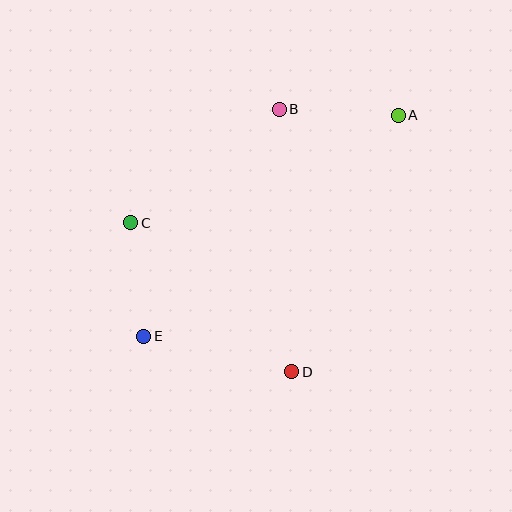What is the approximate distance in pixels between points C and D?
The distance between C and D is approximately 219 pixels.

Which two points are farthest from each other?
Points A and E are farthest from each other.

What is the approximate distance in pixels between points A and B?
The distance between A and B is approximately 119 pixels.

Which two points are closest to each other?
Points C and E are closest to each other.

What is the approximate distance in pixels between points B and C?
The distance between B and C is approximately 187 pixels.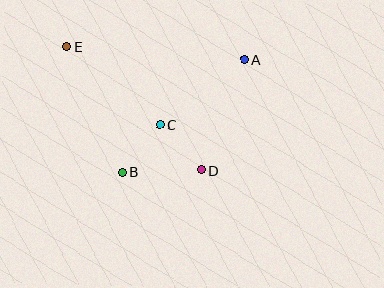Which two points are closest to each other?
Points B and C are closest to each other.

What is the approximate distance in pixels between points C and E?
The distance between C and E is approximately 121 pixels.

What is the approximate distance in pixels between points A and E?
The distance between A and E is approximately 177 pixels.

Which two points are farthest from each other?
Points D and E are farthest from each other.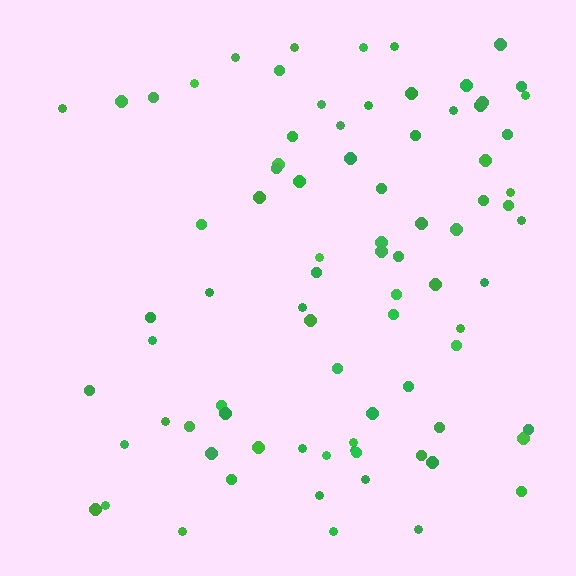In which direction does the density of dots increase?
From left to right, with the right side densest.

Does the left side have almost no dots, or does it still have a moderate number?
Still a moderate number, just noticeably fewer than the right.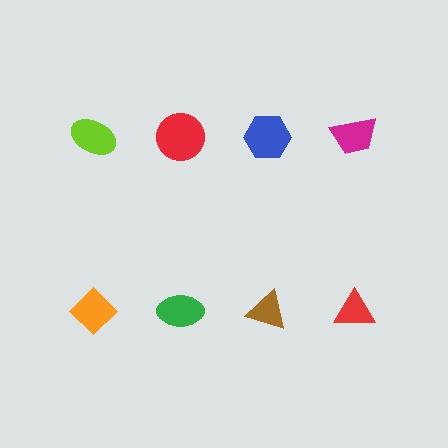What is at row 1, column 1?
A lime ellipse.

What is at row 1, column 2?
A red circle.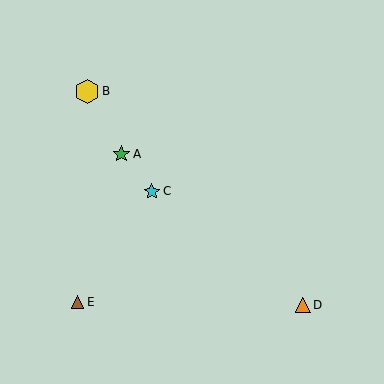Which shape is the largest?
The yellow hexagon (labeled B) is the largest.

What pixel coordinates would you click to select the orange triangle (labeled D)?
Click at (303, 305) to select the orange triangle D.